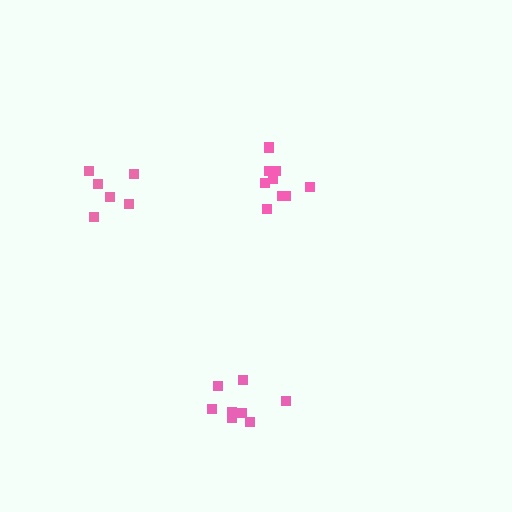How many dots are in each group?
Group 1: 9 dots, Group 2: 8 dots, Group 3: 6 dots (23 total).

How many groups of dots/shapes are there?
There are 3 groups.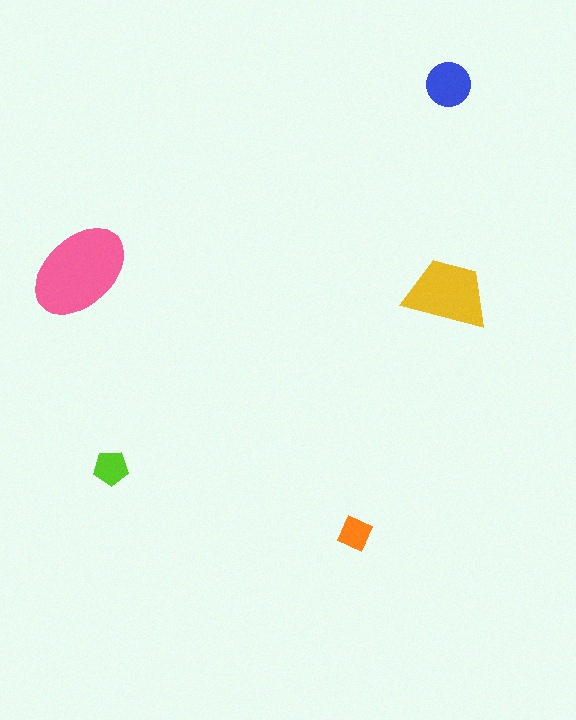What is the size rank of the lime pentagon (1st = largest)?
4th.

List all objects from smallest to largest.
The orange diamond, the lime pentagon, the blue circle, the yellow trapezoid, the pink ellipse.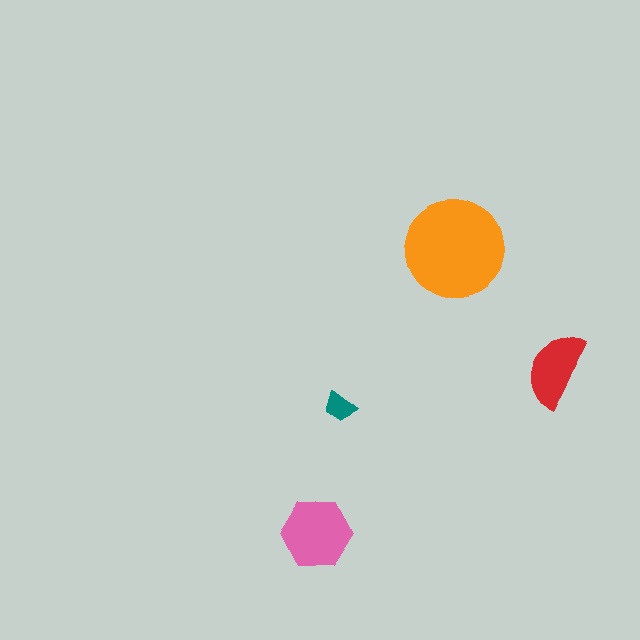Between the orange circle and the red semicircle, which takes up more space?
The orange circle.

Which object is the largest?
The orange circle.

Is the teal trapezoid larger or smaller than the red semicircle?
Smaller.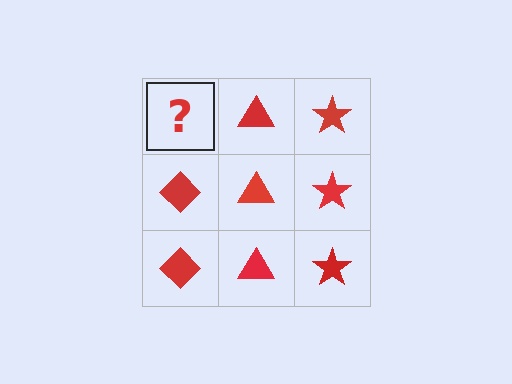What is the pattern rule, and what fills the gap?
The rule is that each column has a consistent shape. The gap should be filled with a red diamond.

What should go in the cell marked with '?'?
The missing cell should contain a red diamond.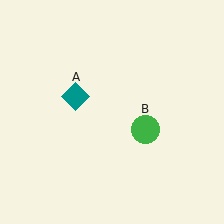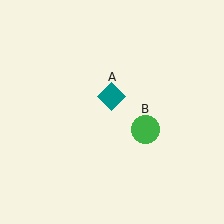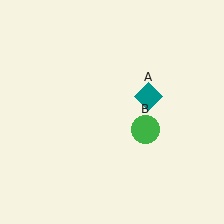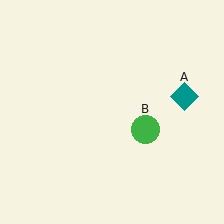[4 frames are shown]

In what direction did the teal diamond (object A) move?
The teal diamond (object A) moved right.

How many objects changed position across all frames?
1 object changed position: teal diamond (object A).